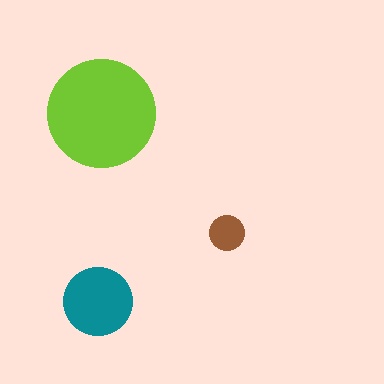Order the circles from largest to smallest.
the lime one, the teal one, the brown one.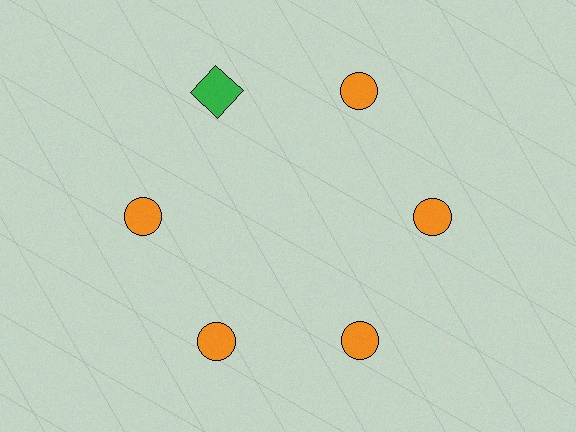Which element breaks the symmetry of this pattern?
The green square at roughly the 11 o'clock position breaks the symmetry. All other shapes are orange circles.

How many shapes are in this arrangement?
There are 6 shapes arranged in a ring pattern.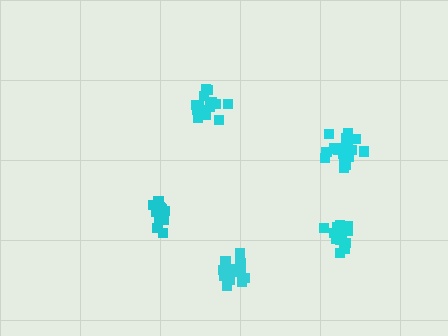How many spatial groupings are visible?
There are 5 spatial groupings.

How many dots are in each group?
Group 1: 14 dots, Group 2: 15 dots, Group 3: 18 dots, Group 4: 13 dots, Group 5: 18 dots (78 total).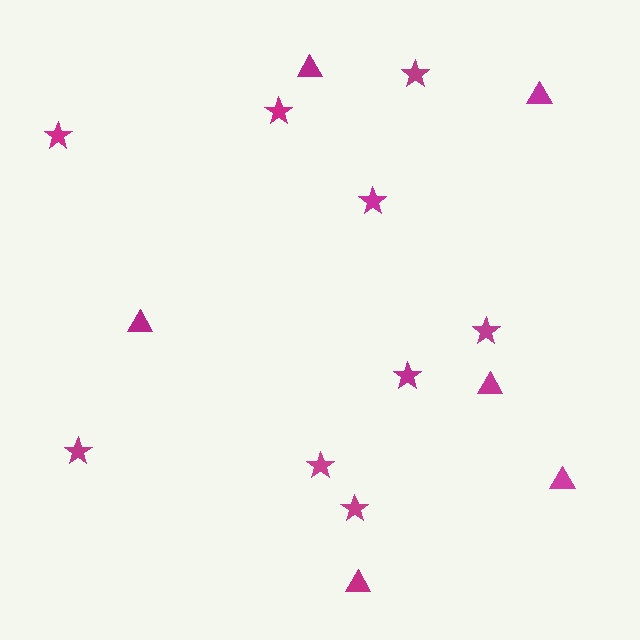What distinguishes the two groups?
There are 2 groups: one group of stars (9) and one group of triangles (6).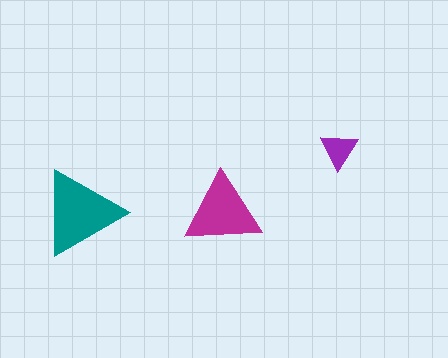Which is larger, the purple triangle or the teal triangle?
The teal one.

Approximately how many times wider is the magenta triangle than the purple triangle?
About 2 times wider.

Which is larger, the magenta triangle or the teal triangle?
The teal one.